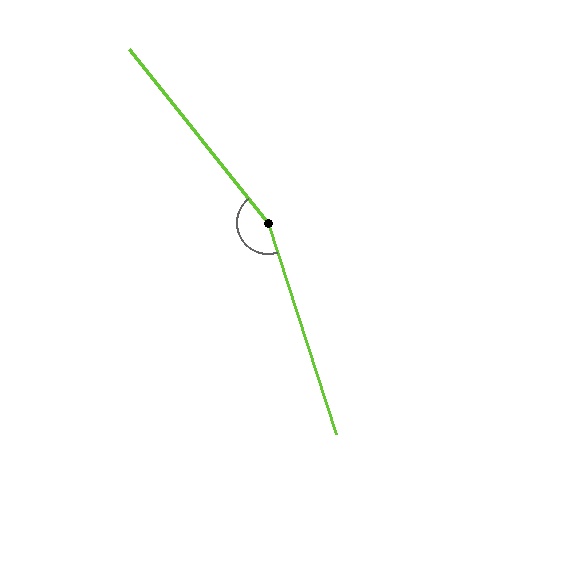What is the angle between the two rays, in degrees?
Approximately 159 degrees.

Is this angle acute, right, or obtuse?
It is obtuse.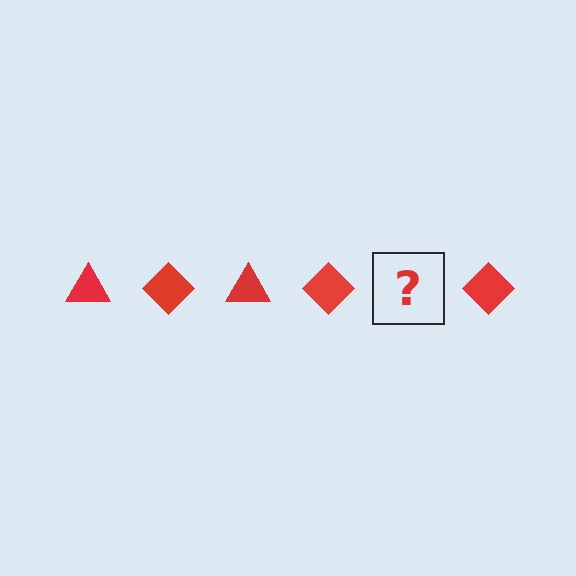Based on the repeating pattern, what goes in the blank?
The blank should be a red triangle.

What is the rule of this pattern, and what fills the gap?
The rule is that the pattern cycles through triangle, diamond shapes in red. The gap should be filled with a red triangle.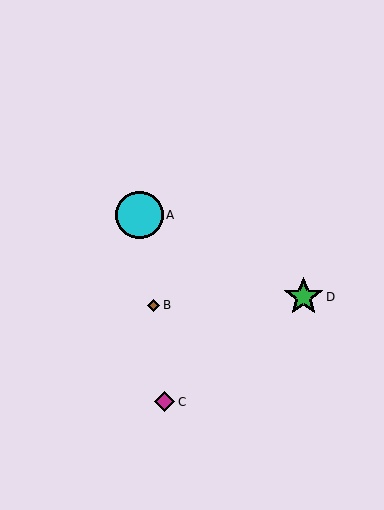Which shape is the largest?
The cyan circle (labeled A) is the largest.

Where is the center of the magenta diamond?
The center of the magenta diamond is at (165, 402).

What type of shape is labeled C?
Shape C is a magenta diamond.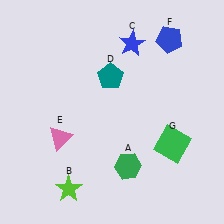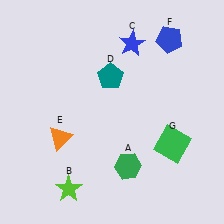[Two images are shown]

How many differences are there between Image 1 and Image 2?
There is 1 difference between the two images.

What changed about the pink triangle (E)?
In Image 1, E is pink. In Image 2, it changed to orange.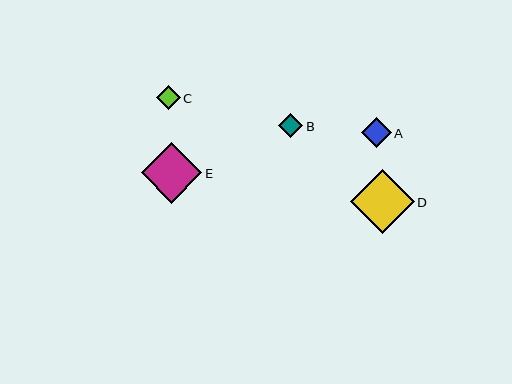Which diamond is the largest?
Diamond D is the largest with a size of approximately 64 pixels.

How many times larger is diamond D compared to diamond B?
Diamond D is approximately 2.7 times the size of diamond B.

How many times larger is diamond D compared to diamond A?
Diamond D is approximately 2.1 times the size of diamond A.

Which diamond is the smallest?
Diamond C is the smallest with a size of approximately 24 pixels.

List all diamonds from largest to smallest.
From largest to smallest: D, E, A, B, C.